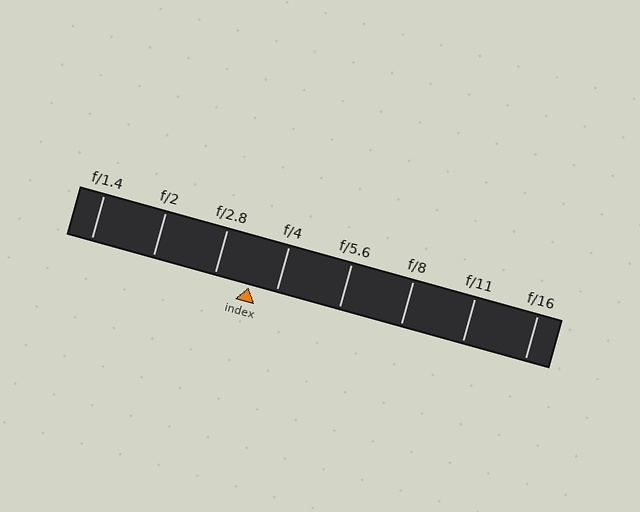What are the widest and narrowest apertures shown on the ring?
The widest aperture shown is f/1.4 and the narrowest is f/16.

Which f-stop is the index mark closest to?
The index mark is closest to f/4.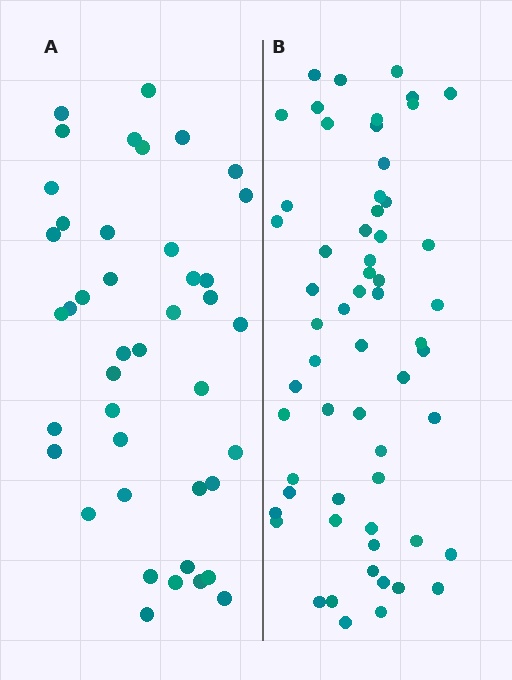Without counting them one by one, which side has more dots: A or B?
Region B (the right region) has more dots.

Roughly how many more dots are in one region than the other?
Region B has approximately 20 more dots than region A.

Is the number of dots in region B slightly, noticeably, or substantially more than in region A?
Region B has noticeably more, but not dramatically so. The ratio is roughly 1.4 to 1.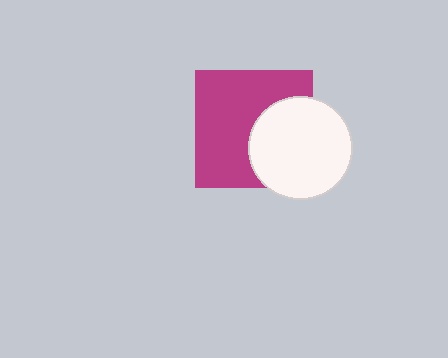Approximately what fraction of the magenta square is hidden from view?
Roughly 37% of the magenta square is hidden behind the white circle.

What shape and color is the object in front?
The object in front is a white circle.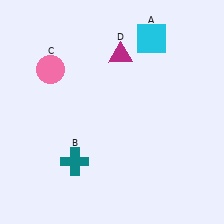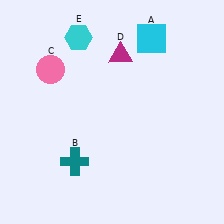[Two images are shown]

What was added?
A cyan hexagon (E) was added in Image 2.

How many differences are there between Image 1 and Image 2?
There is 1 difference between the two images.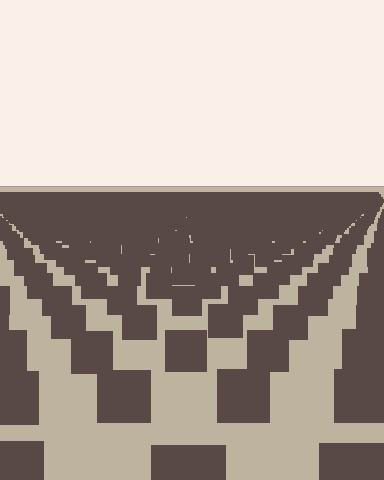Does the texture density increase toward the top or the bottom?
Density increases toward the top.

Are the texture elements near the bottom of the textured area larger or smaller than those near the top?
Larger. Near the bottom, elements are closer to the viewer and appear at a bigger on-screen size.